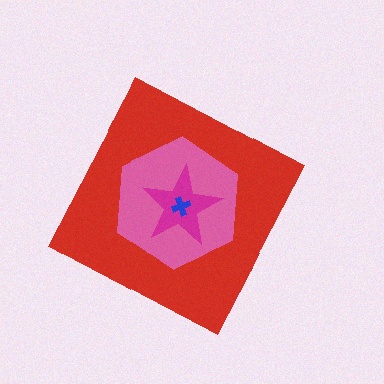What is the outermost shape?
The red diamond.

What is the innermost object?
The blue cross.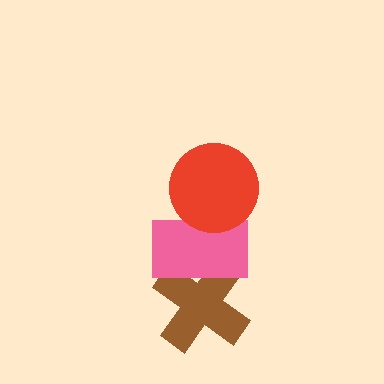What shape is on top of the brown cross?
The pink rectangle is on top of the brown cross.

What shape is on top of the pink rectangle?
The red circle is on top of the pink rectangle.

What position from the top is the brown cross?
The brown cross is 3rd from the top.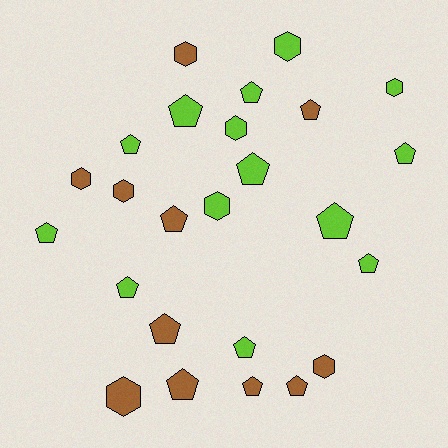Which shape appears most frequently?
Pentagon, with 16 objects.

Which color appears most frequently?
Lime, with 14 objects.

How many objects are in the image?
There are 25 objects.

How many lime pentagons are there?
There are 10 lime pentagons.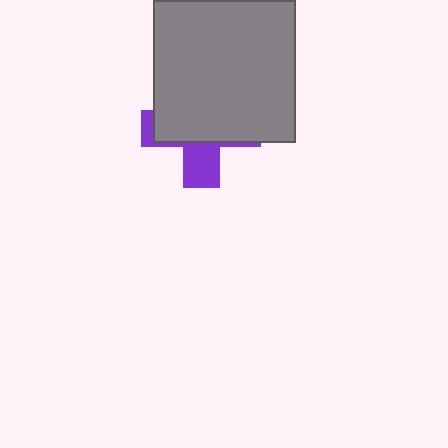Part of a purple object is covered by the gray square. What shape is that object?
It is a cross.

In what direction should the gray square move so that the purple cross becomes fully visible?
The gray square should move up. That is the shortest direction to clear the overlap and leave the purple cross fully visible.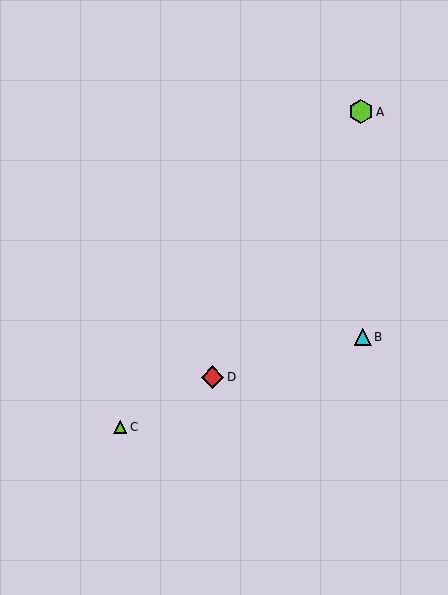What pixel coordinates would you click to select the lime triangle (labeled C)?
Click at (120, 427) to select the lime triangle C.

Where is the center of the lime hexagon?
The center of the lime hexagon is at (361, 112).